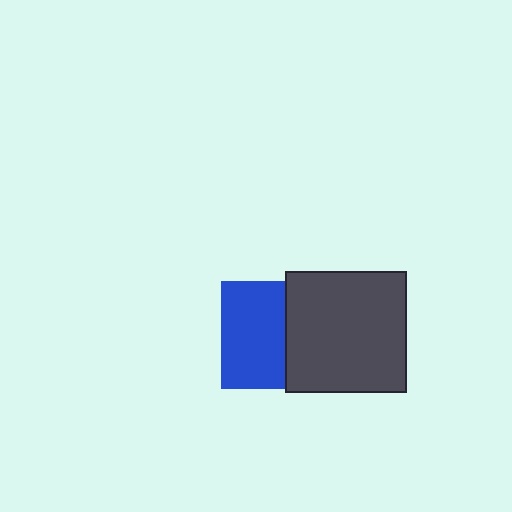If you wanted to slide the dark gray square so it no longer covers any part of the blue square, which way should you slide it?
Slide it right — that is the most direct way to separate the two shapes.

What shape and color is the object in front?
The object in front is a dark gray square.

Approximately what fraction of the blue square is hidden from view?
Roughly 41% of the blue square is hidden behind the dark gray square.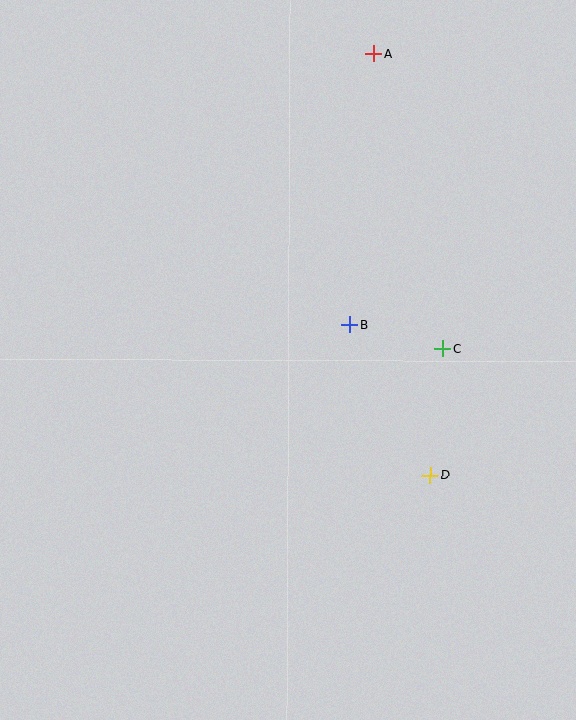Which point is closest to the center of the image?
Point B at (350, 325) is closest to the center.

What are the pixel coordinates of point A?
Point A is at (374, 54).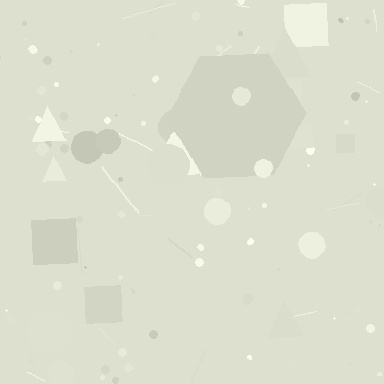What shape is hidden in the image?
A hexagon is hidden in the image.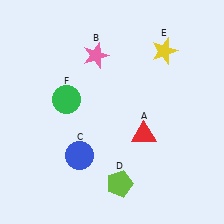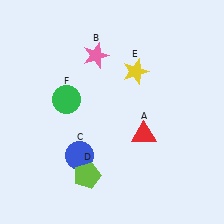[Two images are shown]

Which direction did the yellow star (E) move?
The yellow star (E) moved left.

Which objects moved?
The objects that moved are: the lime pentagon (D), the yellow star (E).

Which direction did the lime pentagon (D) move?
The lime pentagon (D) moved left.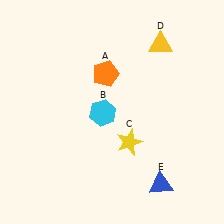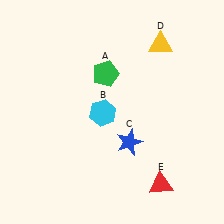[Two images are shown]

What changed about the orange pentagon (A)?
In Image 1, A is orange. In Image 2, it changed to green.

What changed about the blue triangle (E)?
In Image 1, E is blue. In Image 2, it changed to red.